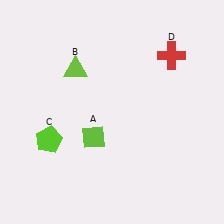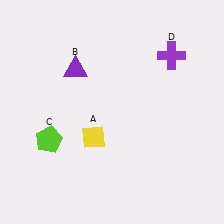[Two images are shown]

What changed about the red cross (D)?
In Image 1, D is red. In Image 2, it changed to purple.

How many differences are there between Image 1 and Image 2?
There are 3 differences between the two images.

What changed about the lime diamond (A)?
In Image 1, A is lime. In Image 2, it changed to yellow.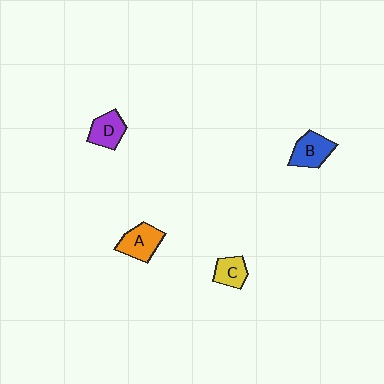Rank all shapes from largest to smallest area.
From largest to smallest: A (orange), B (blue), D (purple), C (yellow).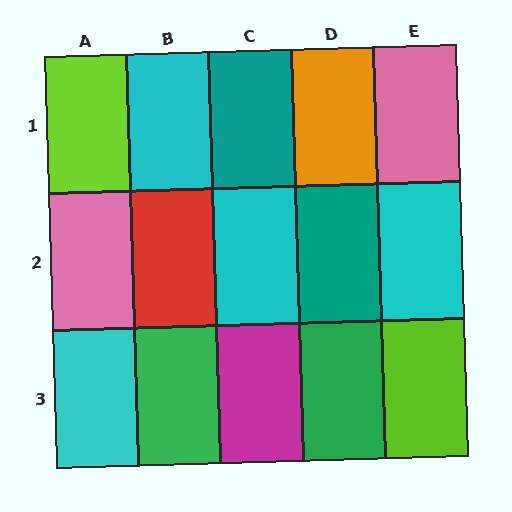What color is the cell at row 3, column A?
Cyan.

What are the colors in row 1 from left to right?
Lime, cyan, teal, orange, pink.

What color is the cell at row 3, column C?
Magenta.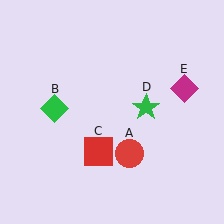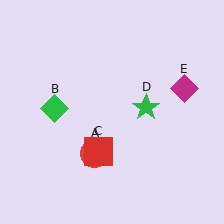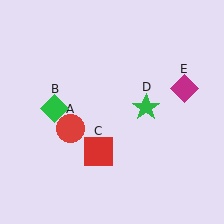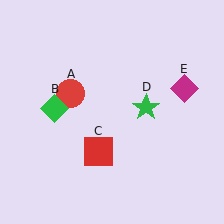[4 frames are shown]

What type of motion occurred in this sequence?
The red circle (object A) rotated clockwise around the center of the scene.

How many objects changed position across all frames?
1 object changed position: red circle (object A).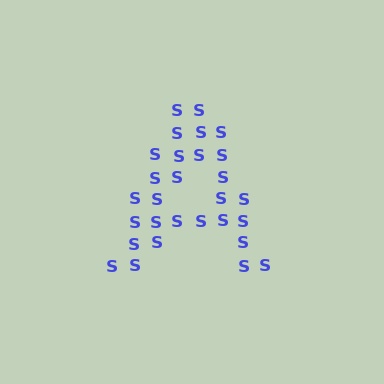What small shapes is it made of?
It is made of small letter S's.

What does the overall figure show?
The overall figure shows the letter A.